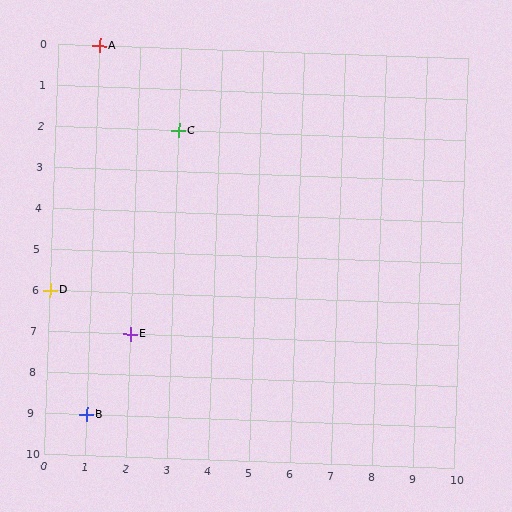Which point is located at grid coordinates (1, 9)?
Point B is at (1, 9).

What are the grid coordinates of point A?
Point A is at grid coordinates (1, 0).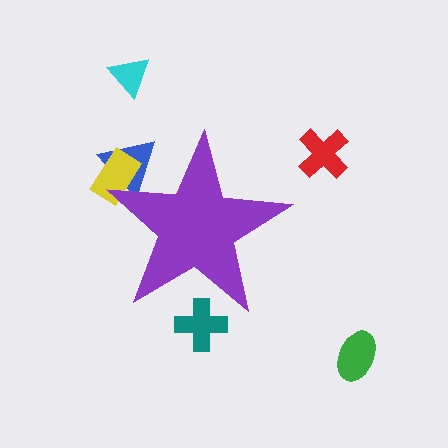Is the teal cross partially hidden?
Yes, the teal cross is partially hidden behind the purple star.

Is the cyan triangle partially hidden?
No, the cyan triangle is fully visible.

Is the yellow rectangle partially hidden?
Yes, the yellow rectangle is partially hidden behind the purple star.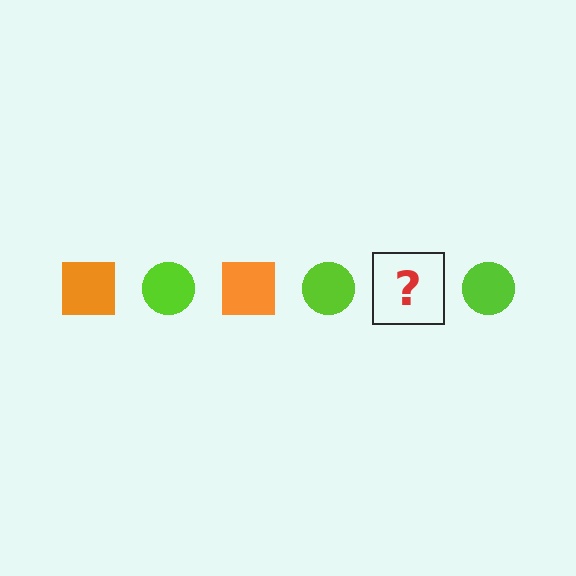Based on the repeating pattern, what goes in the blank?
The blank should be an orange square.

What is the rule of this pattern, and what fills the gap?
The rule is that the pattern alternates between orange square and lime circle. The gap should be filled with an orange square.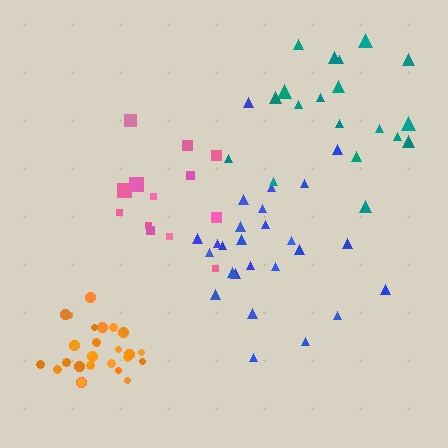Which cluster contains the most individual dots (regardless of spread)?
Blue (26).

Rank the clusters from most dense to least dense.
orange, blue, pink, teal.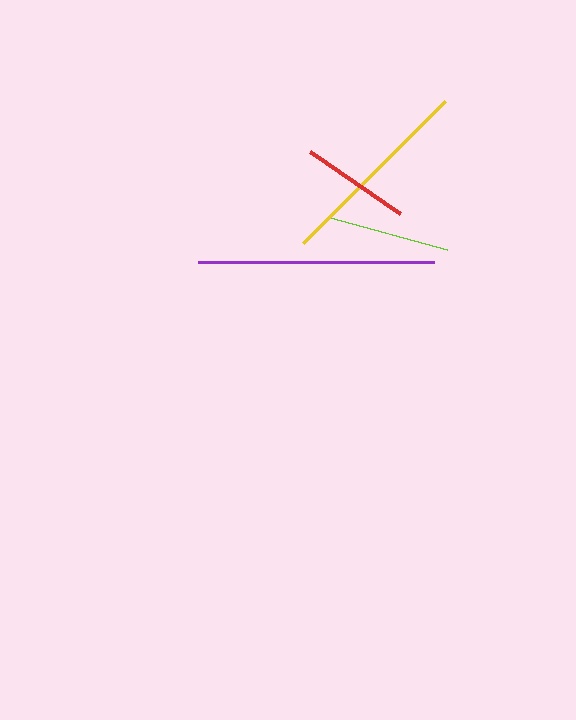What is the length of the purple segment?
The purple segment is approximately 236 pixels long.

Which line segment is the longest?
The purple line is the longest at approximately 236 pixels.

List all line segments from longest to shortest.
From longest to shortest: purple, yellow, lime, red.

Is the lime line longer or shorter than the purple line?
The purple line is longer than the lime line.